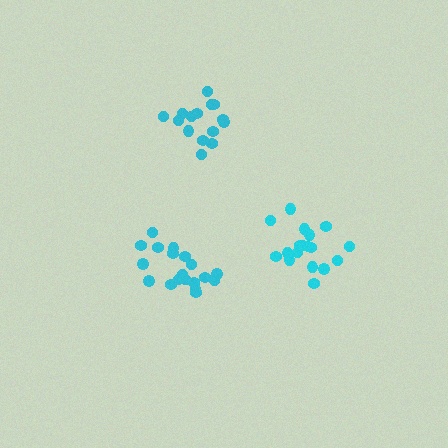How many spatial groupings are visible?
There are 3 spatial groupings.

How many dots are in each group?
Group 1: 19 dots, Group 2: 18 dots, Group 3: 15 dots (52 total).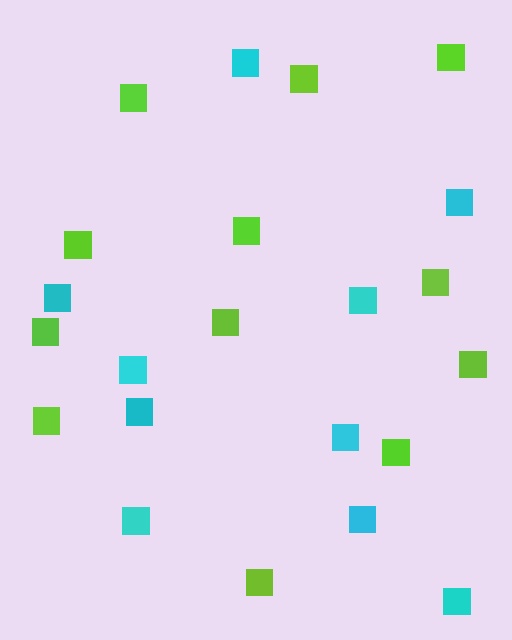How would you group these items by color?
There are 2 groups: one group of lime squares (12) and one group of cyan squares (10).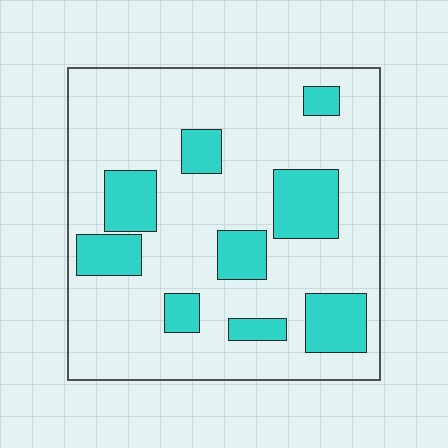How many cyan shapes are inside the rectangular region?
9.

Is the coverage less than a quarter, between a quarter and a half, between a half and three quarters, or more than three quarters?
Less than a quarter.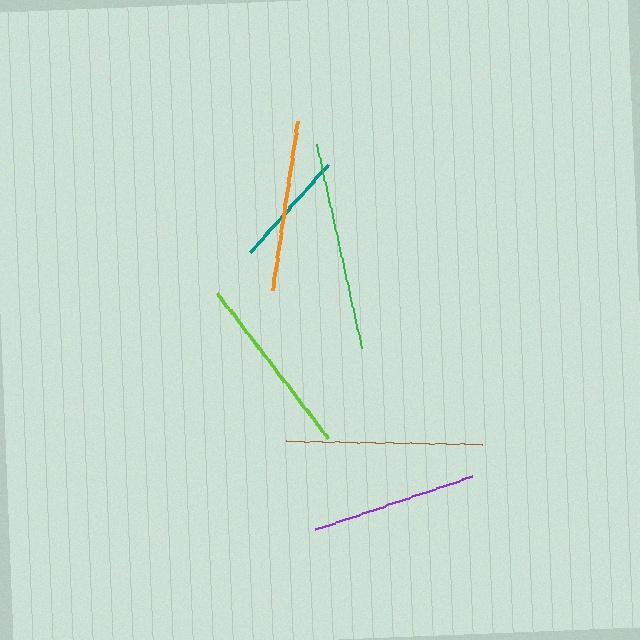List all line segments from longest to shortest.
From longest to shortest: green, brown, lime, orange, purple, teal.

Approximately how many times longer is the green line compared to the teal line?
The green line is approximately 1.8 times the length of the teal line.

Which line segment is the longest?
The green line is the longest at approximately 210 pixels.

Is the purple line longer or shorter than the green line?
The green line is longer than the purple line.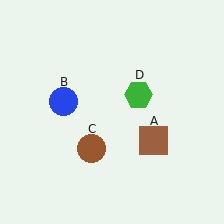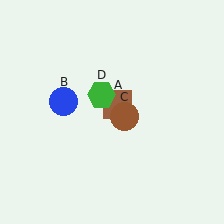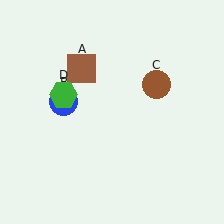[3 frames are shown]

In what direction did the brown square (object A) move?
The brown square (object A) moved up and to the left.